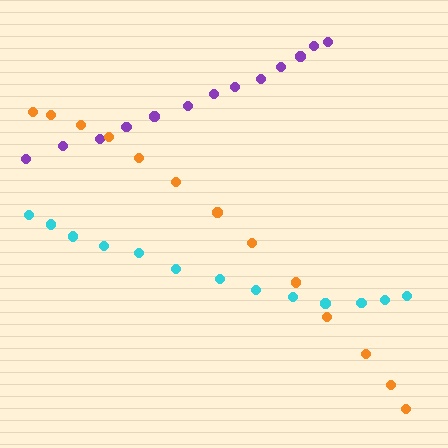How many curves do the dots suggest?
There are 3 distinct paths.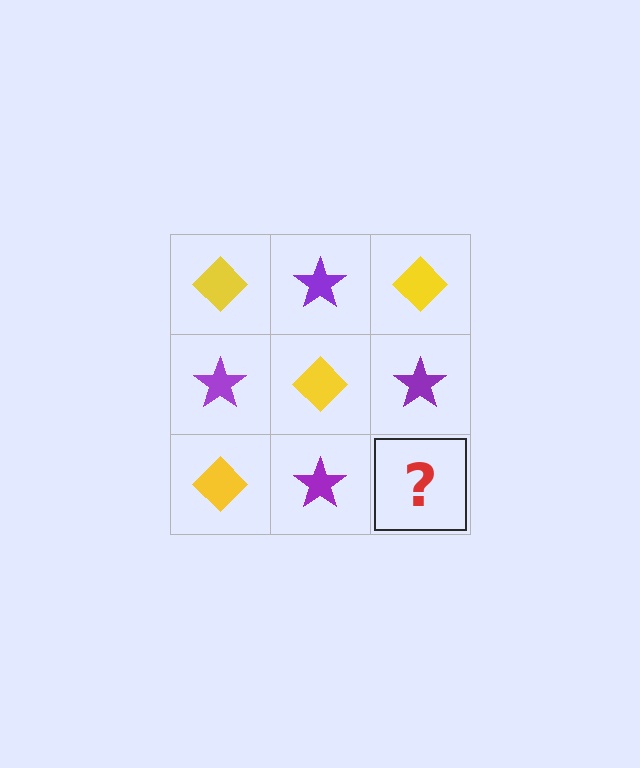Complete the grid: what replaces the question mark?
The question mark should be replaced with a yellow diamond.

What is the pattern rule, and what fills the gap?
The rule is that it alternates yellow diamond and purple star in a checkerboard pattern. The gap should be filled with a yellow diamond.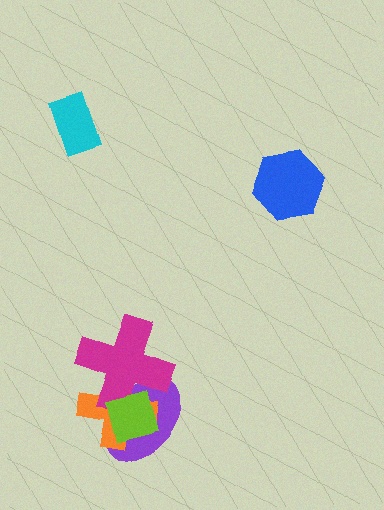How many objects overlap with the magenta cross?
3 objects overlap with the magenta cross.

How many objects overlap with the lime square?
3 objects overlap with the lime square.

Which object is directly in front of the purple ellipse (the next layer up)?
The orange cross is directly in front of the purple ellipse.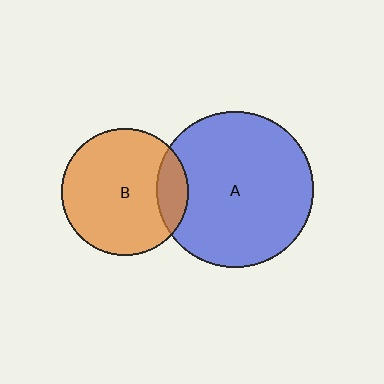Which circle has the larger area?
Circle A (blue).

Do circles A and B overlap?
Yes.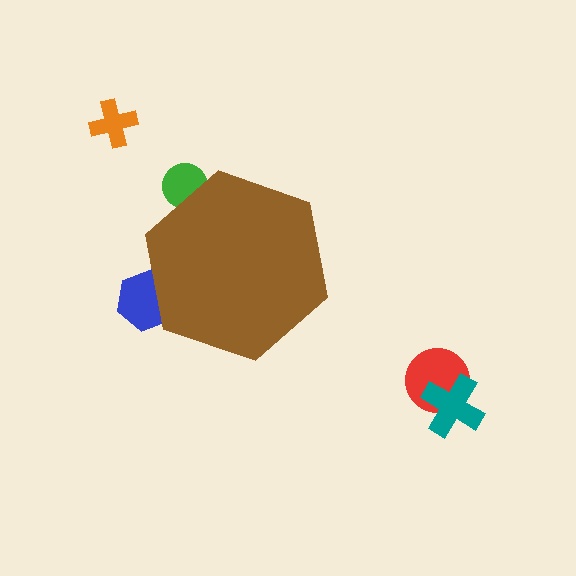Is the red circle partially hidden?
No, the red circle is fully visible.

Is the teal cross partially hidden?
No, the teal cross is fully visible.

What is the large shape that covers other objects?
A brown hexagon.